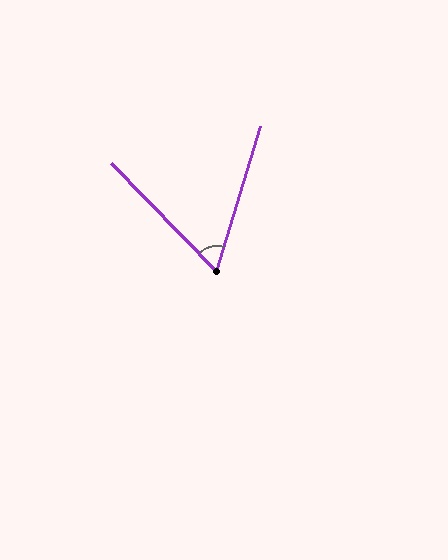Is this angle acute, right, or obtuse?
It is acute.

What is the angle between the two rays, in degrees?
Approximately 61 degrees.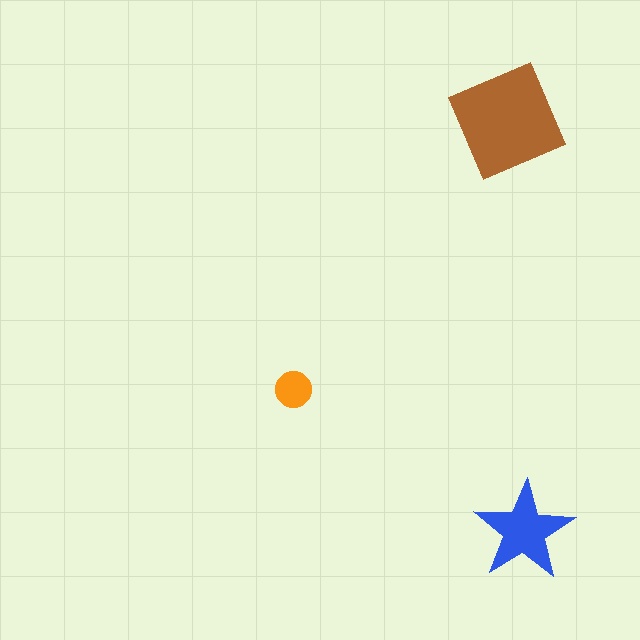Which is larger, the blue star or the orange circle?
The blue star.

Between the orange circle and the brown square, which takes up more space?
The brown square.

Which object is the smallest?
The orange circle.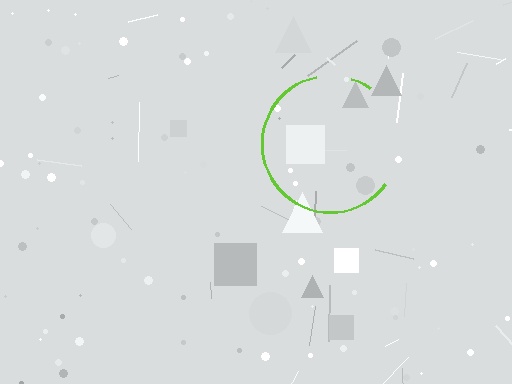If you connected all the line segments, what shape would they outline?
They would outline a circle.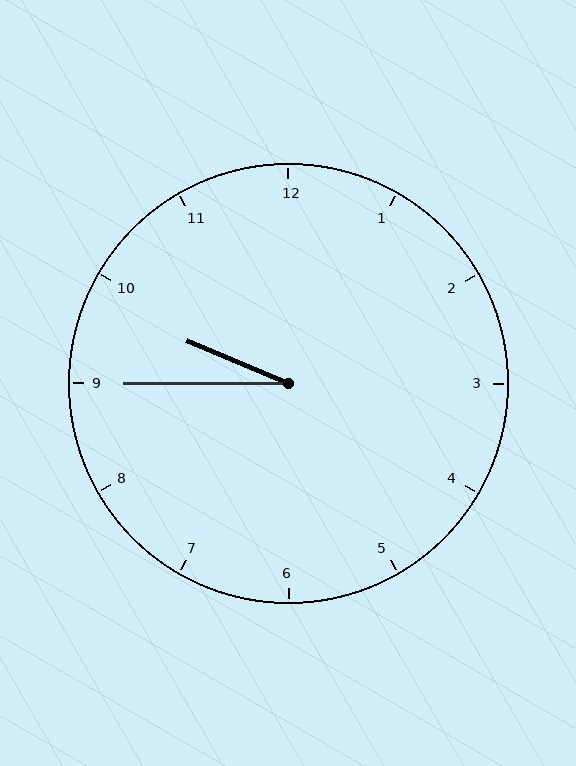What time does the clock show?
9:45.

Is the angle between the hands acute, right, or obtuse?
It is acute.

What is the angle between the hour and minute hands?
Approximately 22 degrees.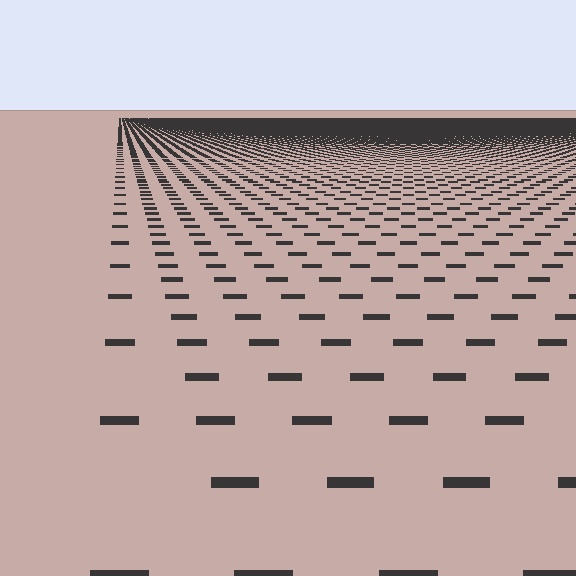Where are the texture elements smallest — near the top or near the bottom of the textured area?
Near the top.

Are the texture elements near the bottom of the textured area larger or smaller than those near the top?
Larger. Near the bottom, elements are closer to the viewer and appear at a bigger on-screen size.